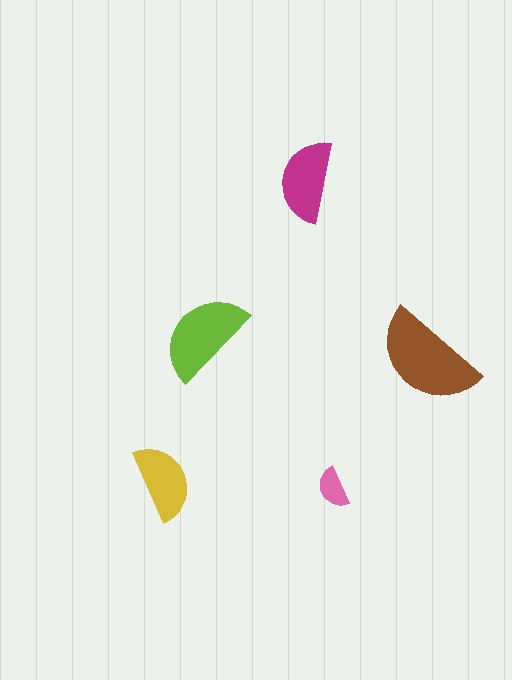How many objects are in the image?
There are 5 objects in the image.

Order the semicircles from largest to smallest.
the brown one, the lime one, the magenta one, the yellow one, the pink one.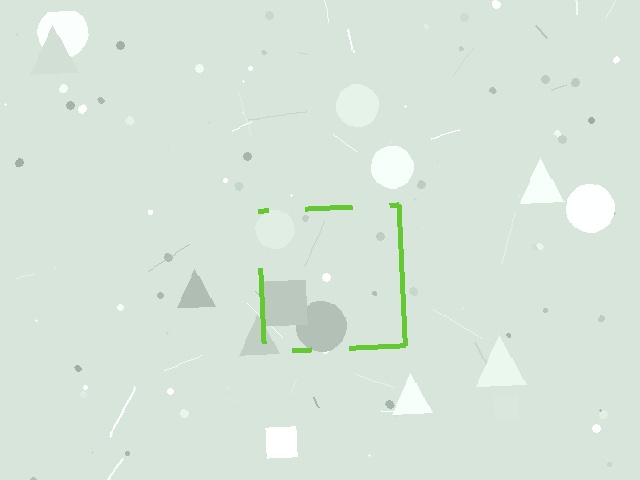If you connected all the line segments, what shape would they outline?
They would outline a square.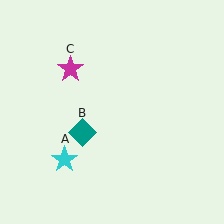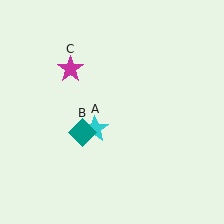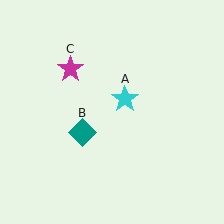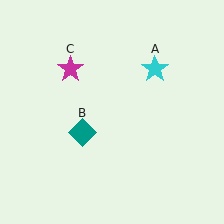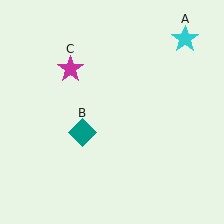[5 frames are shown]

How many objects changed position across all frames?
1 object changed position: cyan star (object A).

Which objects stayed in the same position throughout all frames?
Teal diamond (object B) and magenta star (object C) remained stationary.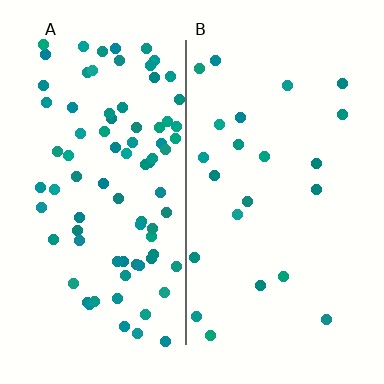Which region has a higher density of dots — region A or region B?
A (the left).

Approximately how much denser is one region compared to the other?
Approximately 3.7× — region A over region B.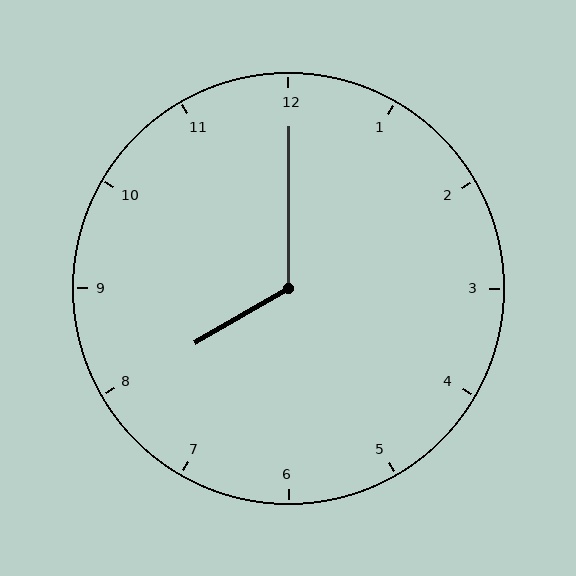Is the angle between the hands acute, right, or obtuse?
It is obtuse.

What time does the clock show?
8:00.